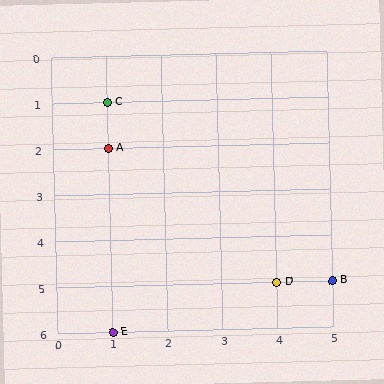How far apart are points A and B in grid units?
Points A and B are 4 columns and 3 rows apart (about 5.0 grid units diagonally).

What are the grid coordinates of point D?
Point D is at grid coordinates (4, 5).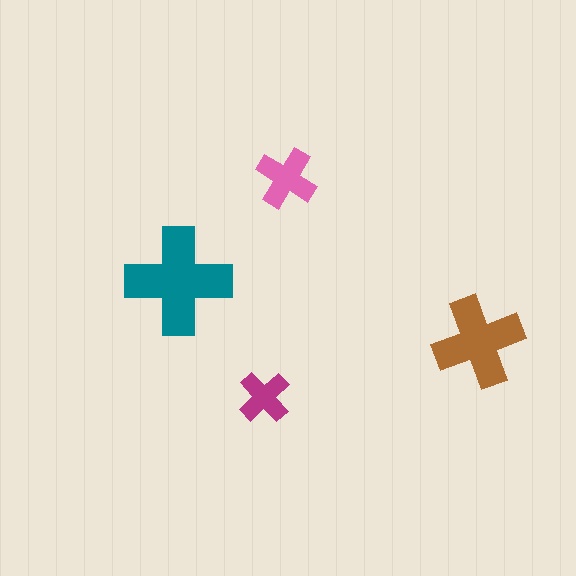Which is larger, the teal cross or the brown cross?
The teal one.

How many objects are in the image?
There are 4 objects in the image.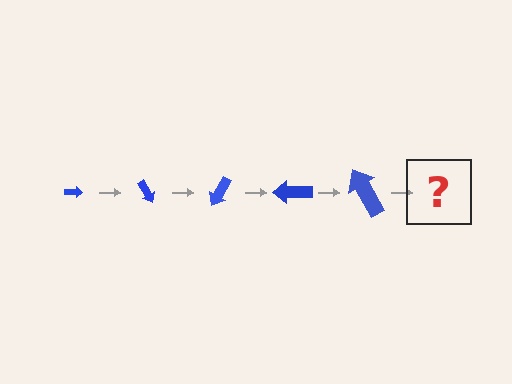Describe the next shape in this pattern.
It should be an arrow, larger than the previous one and rotated 300 degrees from the start.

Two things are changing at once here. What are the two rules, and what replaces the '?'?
The two rules are that the arrow grows larger each step and it rotates 60 degrees each step. The '?' should be an arrow, larger than the previous one and rotated 300 degrees from the start.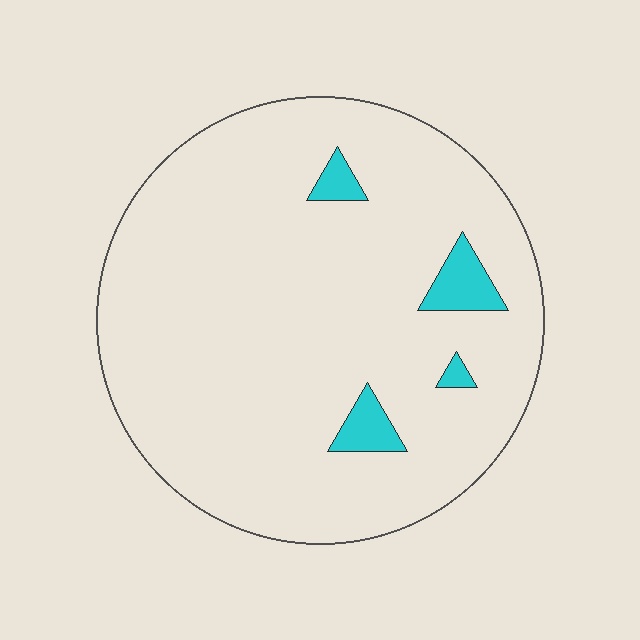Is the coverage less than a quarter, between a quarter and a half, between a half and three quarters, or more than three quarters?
Less than a quarter.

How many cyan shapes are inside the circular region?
4.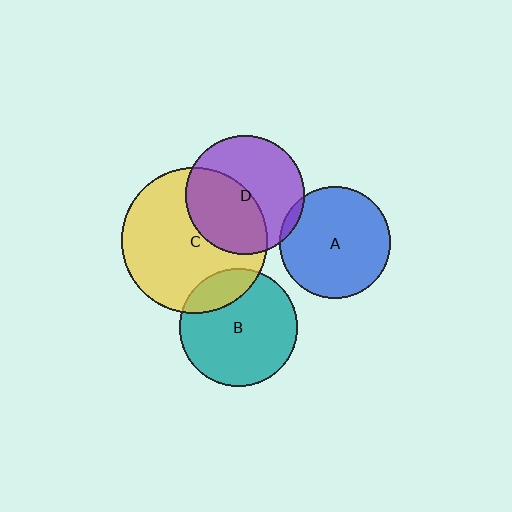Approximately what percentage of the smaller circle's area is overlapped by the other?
Approximately 45%.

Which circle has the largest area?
Circle C (yellow).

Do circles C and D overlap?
Yes.